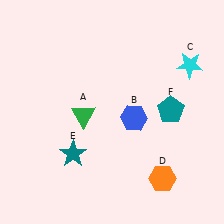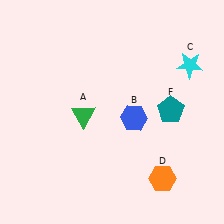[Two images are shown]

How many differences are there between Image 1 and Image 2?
There is 1 difference between the two images.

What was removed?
The teal star (E) was removed in Image 2.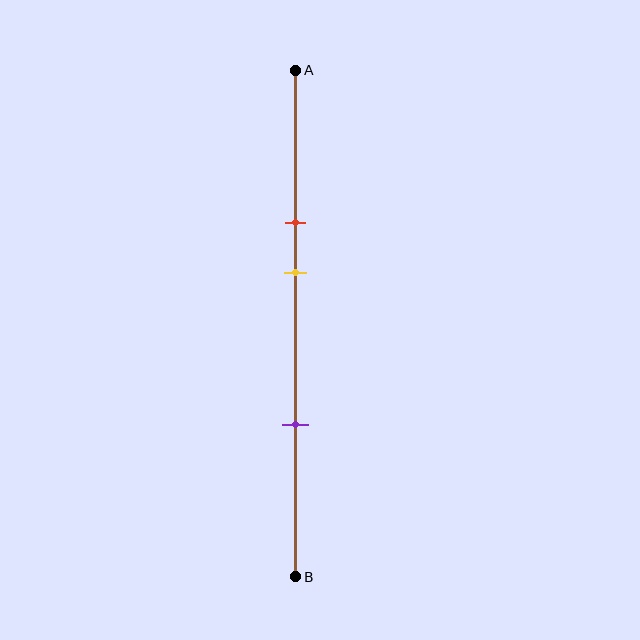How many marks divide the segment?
There are 3 marks dividing the segment.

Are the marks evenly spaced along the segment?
No, the marks are not evenly spaced.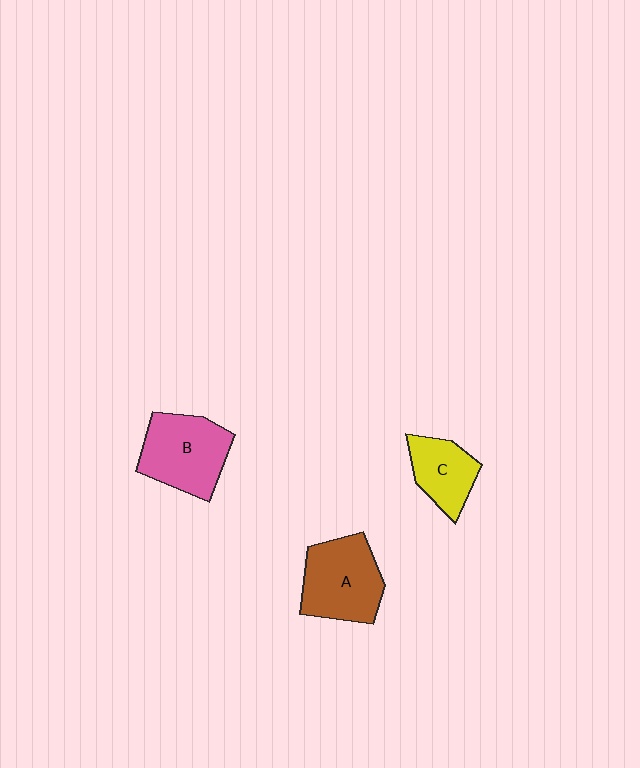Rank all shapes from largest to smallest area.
From largest to smallest: A (brown), B (pink), C (yellow).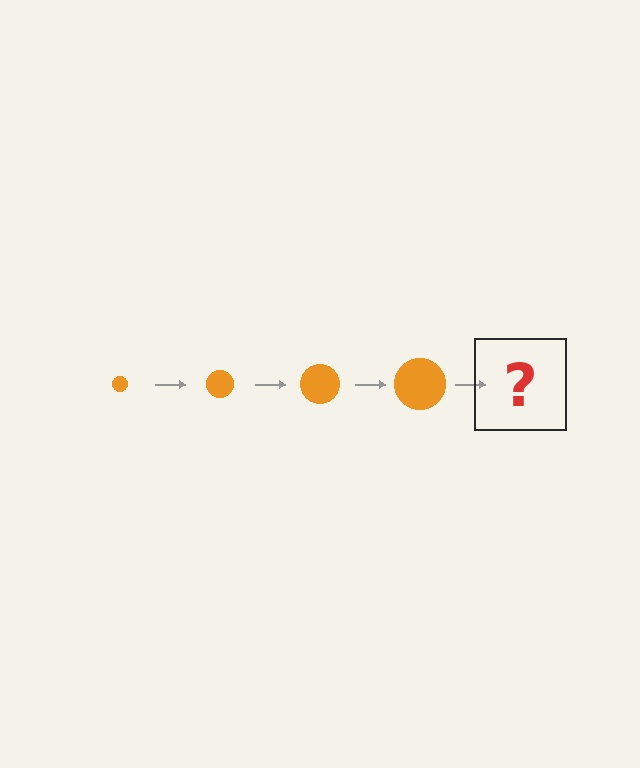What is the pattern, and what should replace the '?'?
The pattern is that the circle gets progressively larger each step. The '?' should be an orange circle, larger than the previous one.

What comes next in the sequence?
The next element should be an orange circle, larger than the previous one.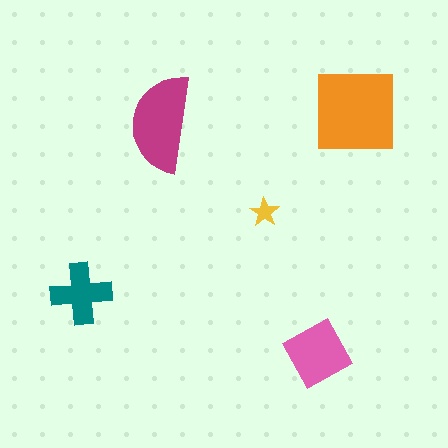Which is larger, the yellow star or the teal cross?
The teal cross.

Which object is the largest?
The orange square.